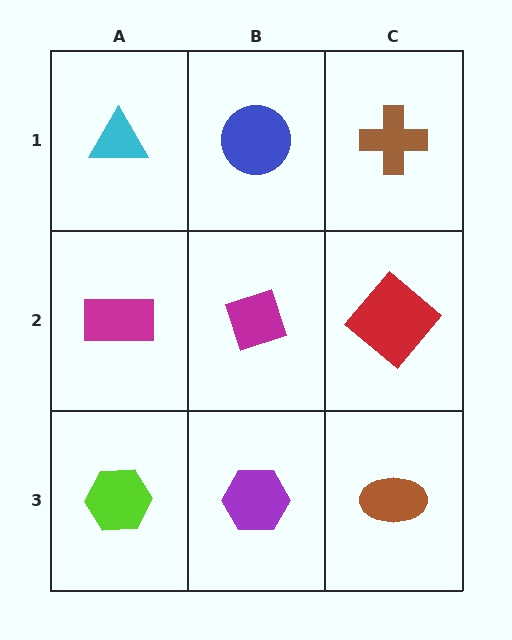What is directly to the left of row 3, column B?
A lime hexagon.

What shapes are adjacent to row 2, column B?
A blue circle (row 1, column B), a purple hexagon (row 3, column B), a magenta rectangle (row 2, column A), a red diamond (row 2, column C).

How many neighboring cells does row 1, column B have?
3.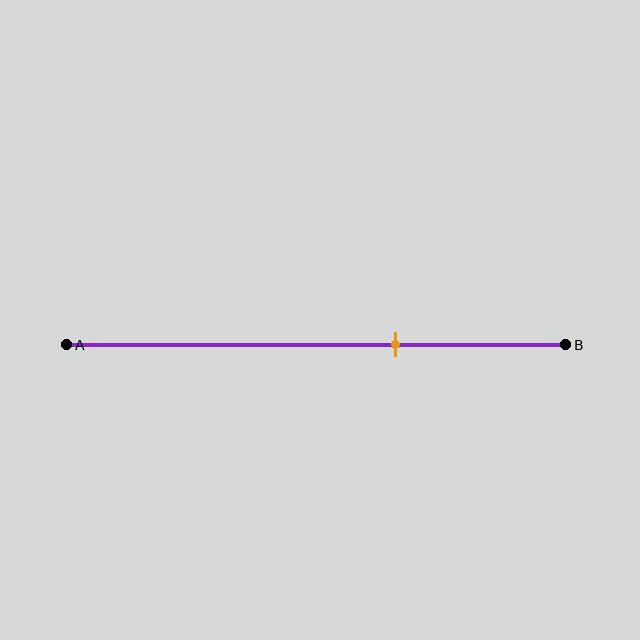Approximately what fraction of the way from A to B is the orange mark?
The orange mark is approximately 65% of the way from A to B.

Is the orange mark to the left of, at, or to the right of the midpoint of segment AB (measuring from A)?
The orange mark is to the right of the midpoint of segment AB.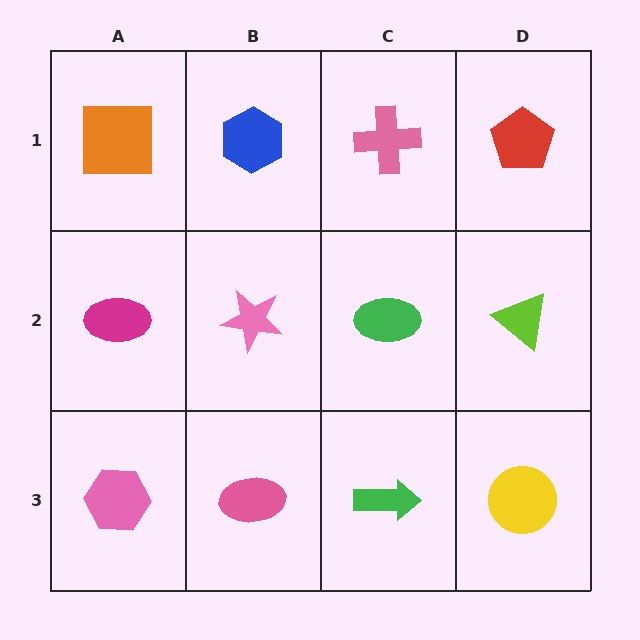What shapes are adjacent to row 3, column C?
A green ellipse (row 2, column C), a pink ellipse (row 3, column B), a yellow circle (row 3, column D).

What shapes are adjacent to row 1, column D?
A lime triangle (row 2, column D), a pink cross (row 1, column C).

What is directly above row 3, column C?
A green ellipse.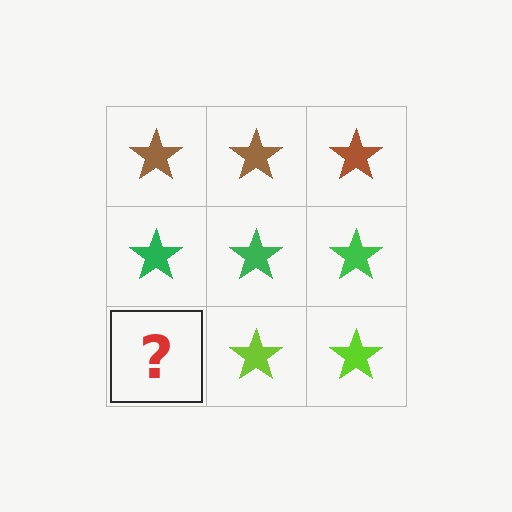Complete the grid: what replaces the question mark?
The question mark should be replaced with a lime star.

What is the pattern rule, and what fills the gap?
The rule is that each row has a consistent color. The gap should be filled with a lime star.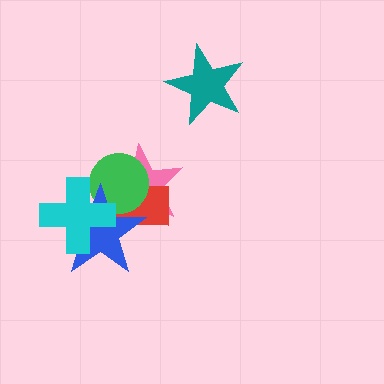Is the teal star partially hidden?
No, no other shape covers it.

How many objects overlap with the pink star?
4 objects overlap with the pink star.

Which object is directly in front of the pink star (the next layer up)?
The red rectangle is directly in front of the pink star.